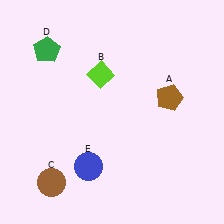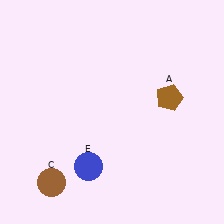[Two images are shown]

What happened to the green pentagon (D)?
The green pentagon (D) was removed in Image 2. It was in the top-left area of Image 1.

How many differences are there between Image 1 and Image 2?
There are 2 differences between the two images.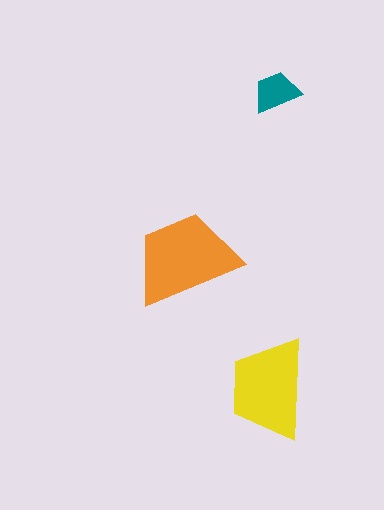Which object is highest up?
The teal trapezoid is topmost.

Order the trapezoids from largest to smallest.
the orange one, the yellow one, the teal one.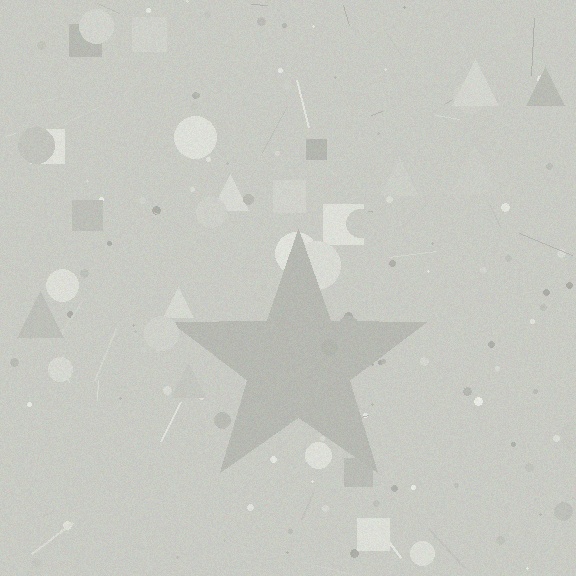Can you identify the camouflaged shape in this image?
The camouflaged shape is a star.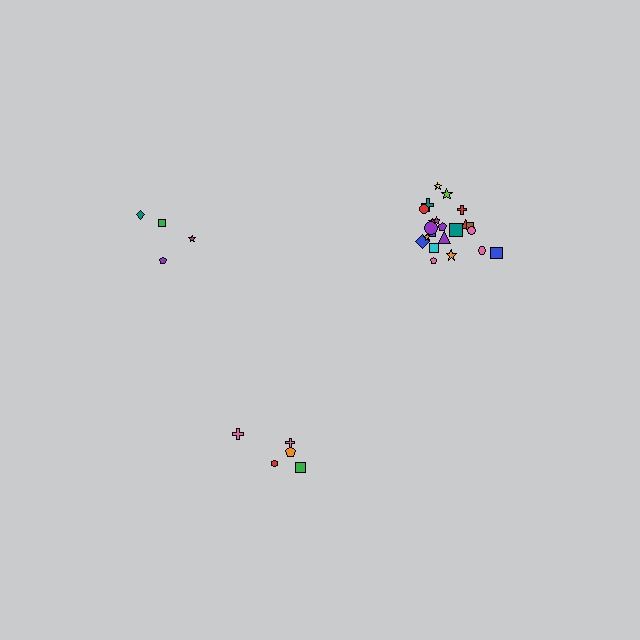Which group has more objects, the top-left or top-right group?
The top-right group.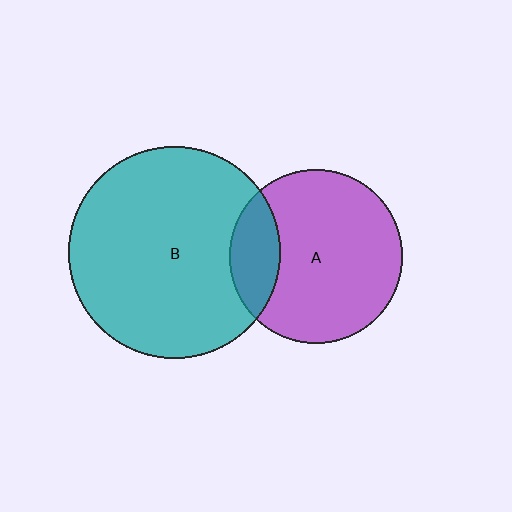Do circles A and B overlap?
Yes.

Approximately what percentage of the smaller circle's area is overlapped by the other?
Approximately 20%.